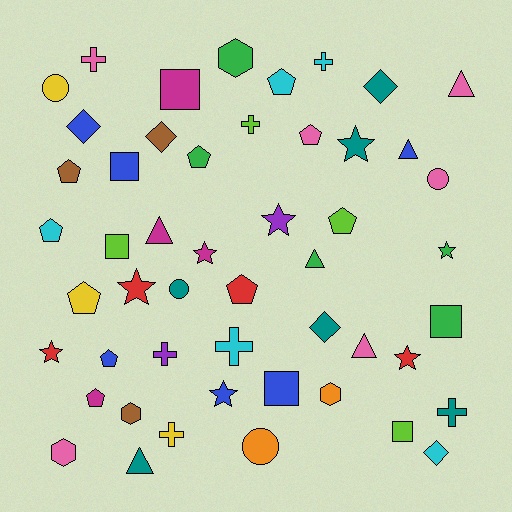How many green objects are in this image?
There are 5 green objects.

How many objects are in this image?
There are 50 objects.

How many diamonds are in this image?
There are 5 diamonds.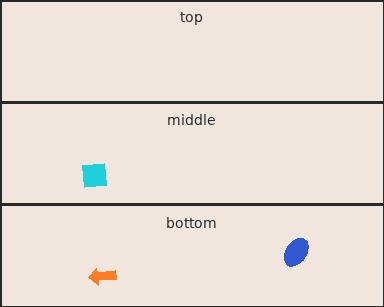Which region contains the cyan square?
The middle region.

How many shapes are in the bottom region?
2.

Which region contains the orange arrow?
The bottom region.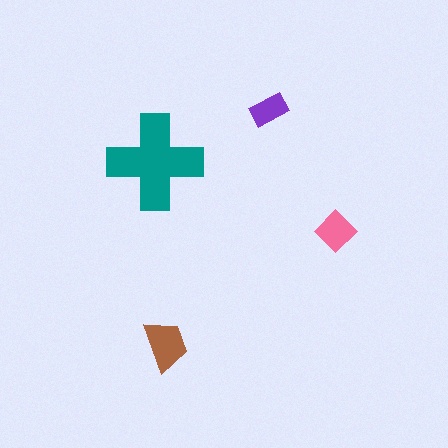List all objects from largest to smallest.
The teal cross, the brown trapezoid, the pink diamond, the purple rectangle.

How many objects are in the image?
There are 4 objects in the image.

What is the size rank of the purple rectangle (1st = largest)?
4th.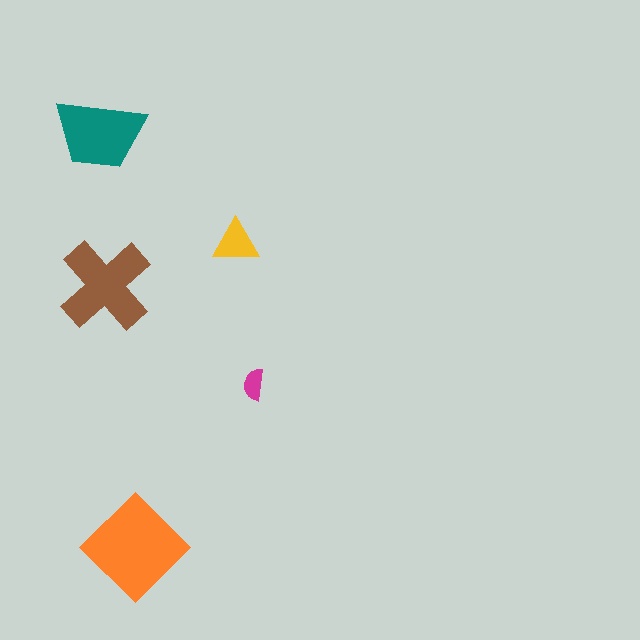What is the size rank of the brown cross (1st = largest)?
2nd.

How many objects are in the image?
There are 5 objects in the image.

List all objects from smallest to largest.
The magenta semicircle, the yellow triangle, the teal trapezoid, the brown cross, the orange diamond.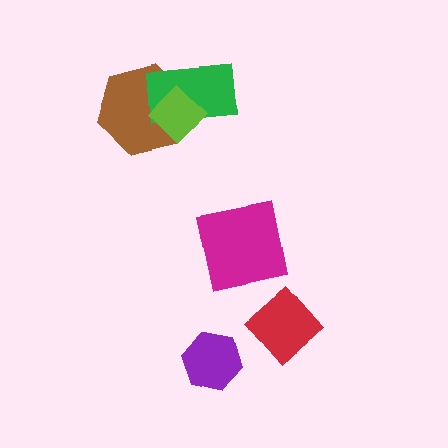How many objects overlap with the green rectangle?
2 objects overlap with the green rectangle.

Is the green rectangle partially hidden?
Yes, it is partially covered by another shape.